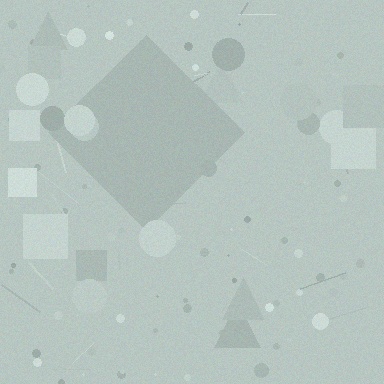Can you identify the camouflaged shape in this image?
The camouflaged shape is a diamond.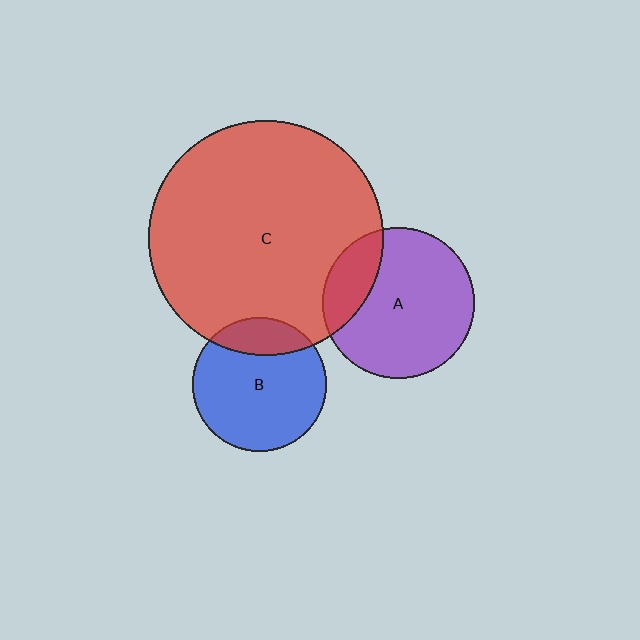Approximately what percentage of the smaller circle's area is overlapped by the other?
Approximately 20%.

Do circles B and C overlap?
Yes.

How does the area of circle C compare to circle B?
Approximately 3.1 times.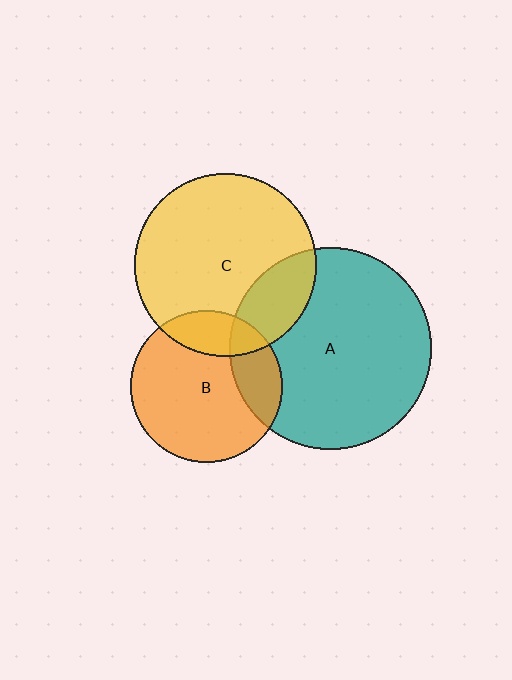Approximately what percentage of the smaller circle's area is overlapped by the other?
Approximately 20%.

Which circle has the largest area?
Circle A (teal).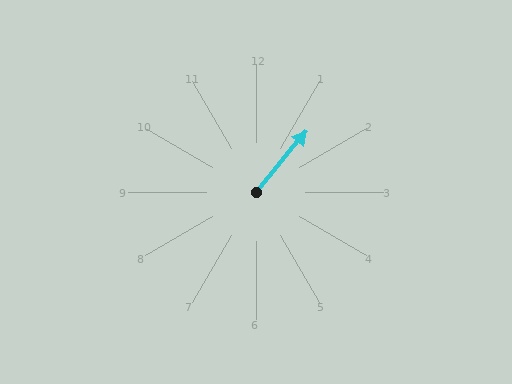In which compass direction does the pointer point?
Northeast.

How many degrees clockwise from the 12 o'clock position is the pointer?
Approximately 39 degrees.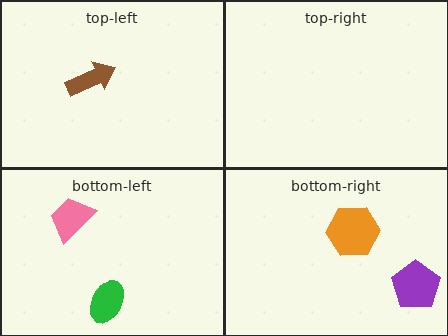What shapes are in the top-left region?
The brown arrow.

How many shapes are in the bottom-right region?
2.